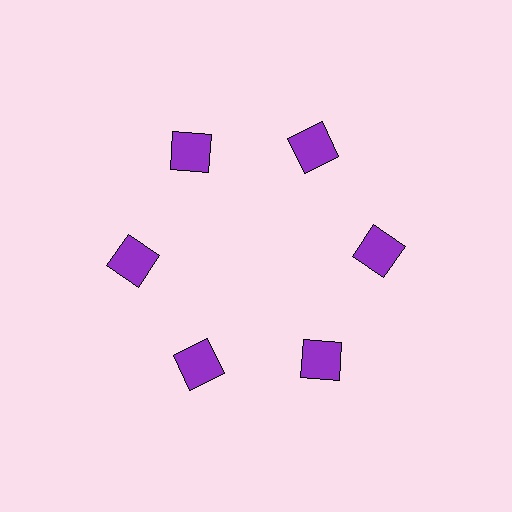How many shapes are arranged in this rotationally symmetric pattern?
There are 6 shapes, arranged in 6 groups of 1.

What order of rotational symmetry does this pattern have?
This pattern has 6-fold rotational symmetry.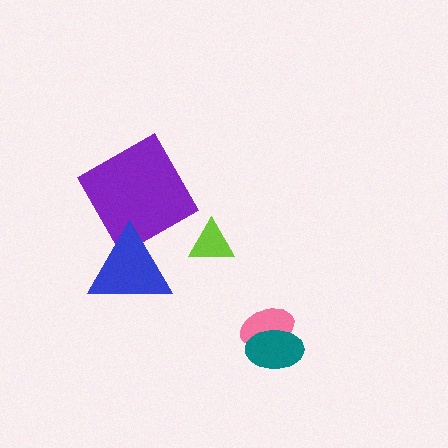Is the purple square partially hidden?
Yes, it is partially covered by another shape.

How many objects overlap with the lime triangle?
0 objects overlap with the lime triangle.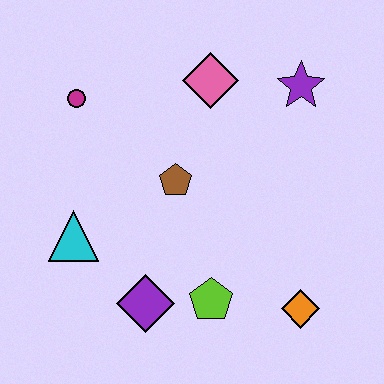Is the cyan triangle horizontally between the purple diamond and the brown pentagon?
No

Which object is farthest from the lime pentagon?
The magenta circle is farthest from the lime pentagon.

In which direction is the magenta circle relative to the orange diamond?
The magenta circle is to the left of the orange diamond.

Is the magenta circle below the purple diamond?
No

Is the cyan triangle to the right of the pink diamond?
No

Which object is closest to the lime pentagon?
The purple diamond is closest to the lime pentagon.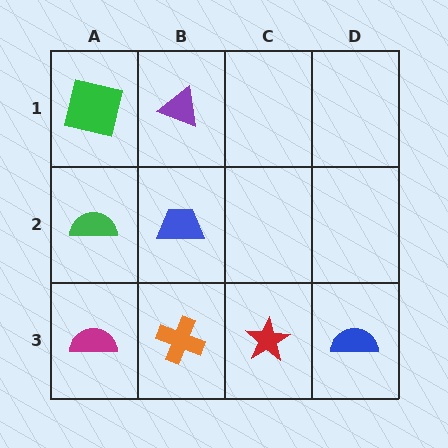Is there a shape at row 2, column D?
No, that cell is empty.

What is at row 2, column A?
A green semicircle.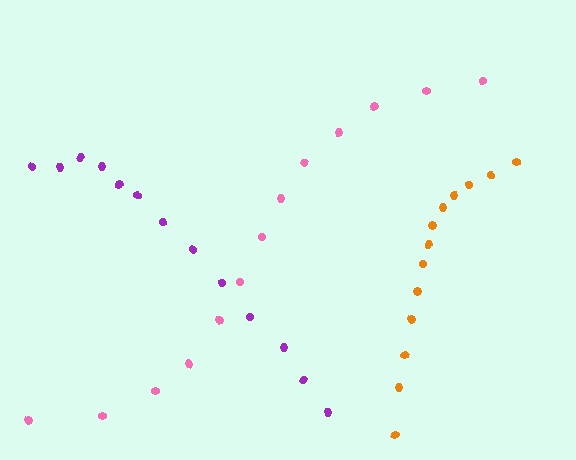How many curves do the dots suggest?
There are 3 distinct paths.